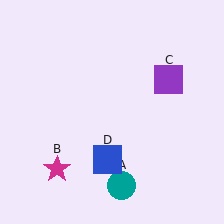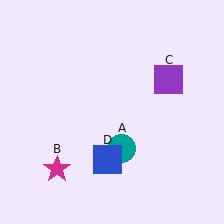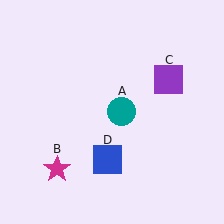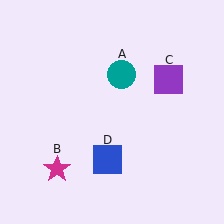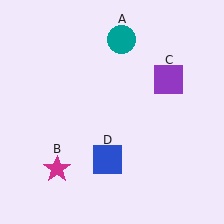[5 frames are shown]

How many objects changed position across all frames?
1 object changed position: teal circle (object A).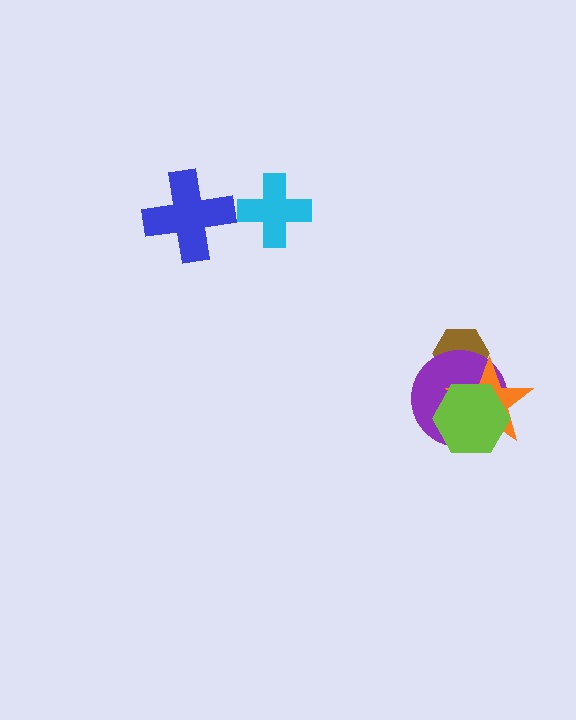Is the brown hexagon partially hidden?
Yes, it is partially covered by another shape.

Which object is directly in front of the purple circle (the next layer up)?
The orange star is directly in front of the purple circle.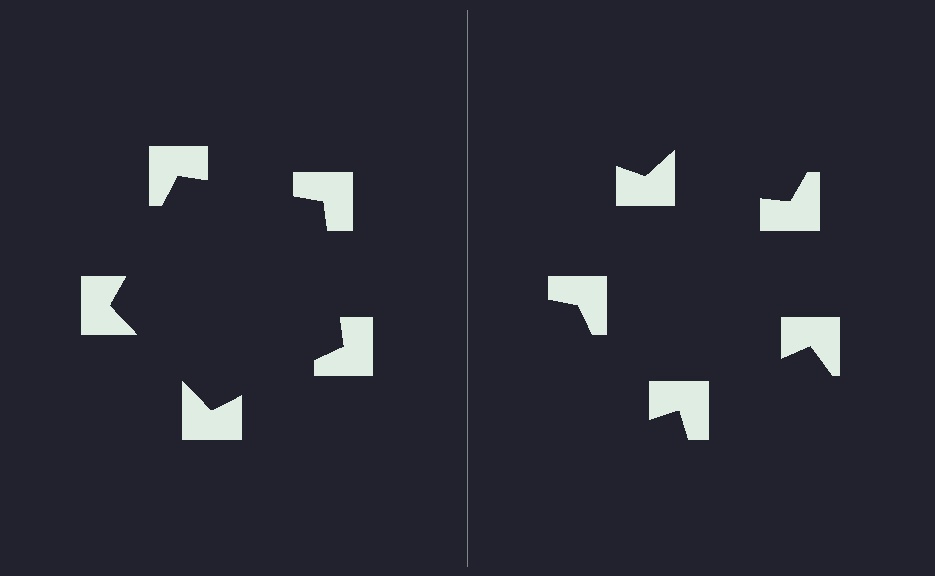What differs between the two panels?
The notched squares are positioned identically on both sides; only the wedge orientations differ. On the left they align to a pentagon; on the right they are misaligned.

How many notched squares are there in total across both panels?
10 — 5 on each side.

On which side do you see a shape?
An illusory pentagon appears on the left side. On the right side the wedge cuts are rotated, so no coherent shape forms.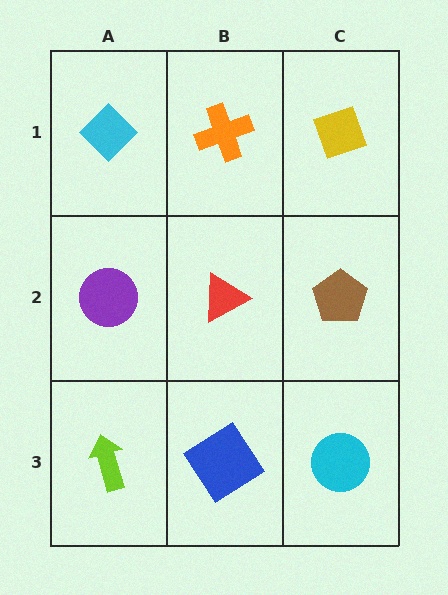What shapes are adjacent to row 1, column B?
A red triangle (row 2, column B), a cyan diamond (row 1, column A), a yellow diamond (row 1, column C).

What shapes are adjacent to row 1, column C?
A brown pentagon (row 2, column C), an orange cross (row 1, column B).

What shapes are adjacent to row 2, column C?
A yellow diamond (row 1, column C), a cyan circle (row 3, column C), a red triangle (row 2, column B).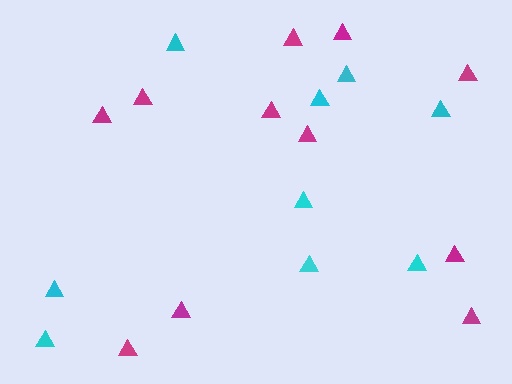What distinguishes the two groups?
There are 2 groups: one group of cyan triangles (9) and one group of magenta triangles (11).